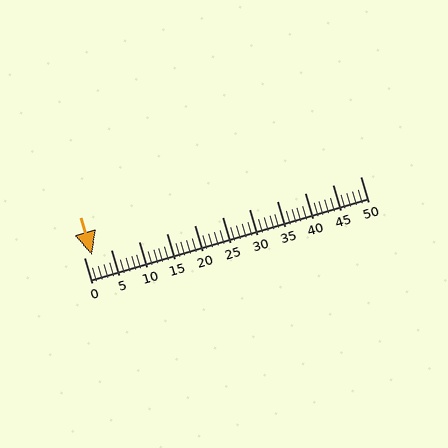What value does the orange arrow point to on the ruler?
The orange arrow points to approximately 2.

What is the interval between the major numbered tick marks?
The major tick marks are spaced 5 units apart.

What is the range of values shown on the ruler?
The ruler shows values from 0 to 50.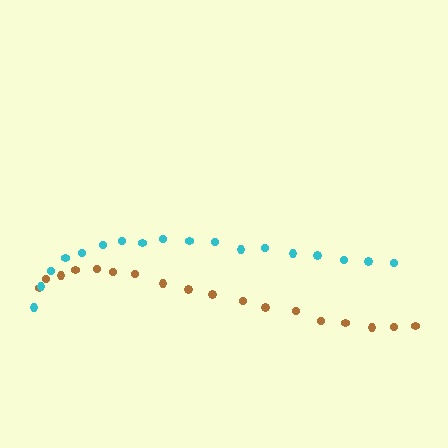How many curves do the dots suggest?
There are 2 distinct paths.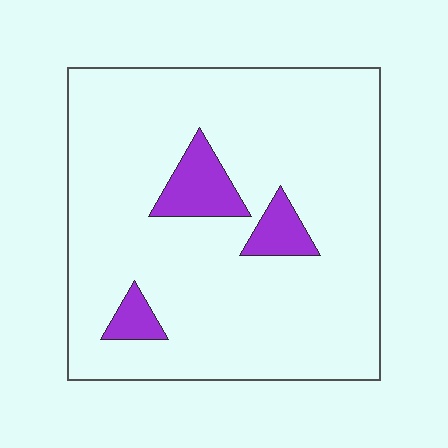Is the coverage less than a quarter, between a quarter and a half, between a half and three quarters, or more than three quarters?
Less than a quarter.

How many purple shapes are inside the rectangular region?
3.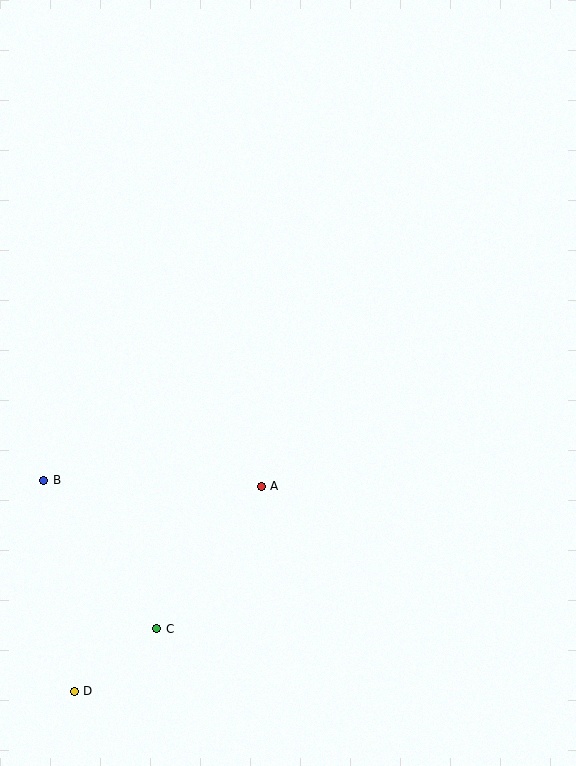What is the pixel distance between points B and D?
The distance between B and D is 213 pixels.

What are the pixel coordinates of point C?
Point C is at (157, 629).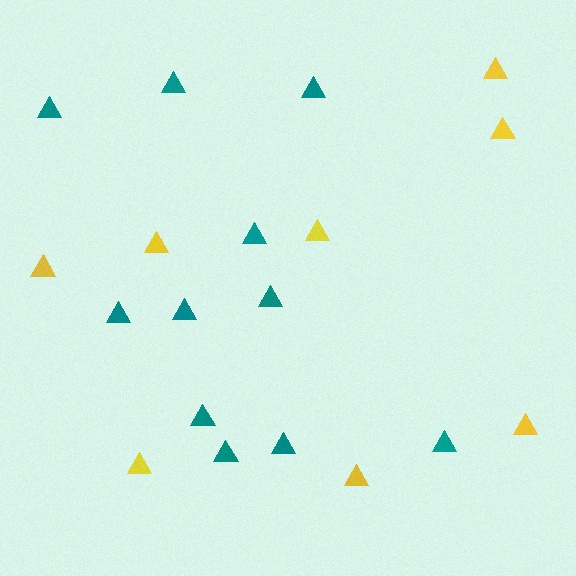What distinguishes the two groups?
There are 2 groups: one group of teal triangles (11) and one group of yellow triangles (8).